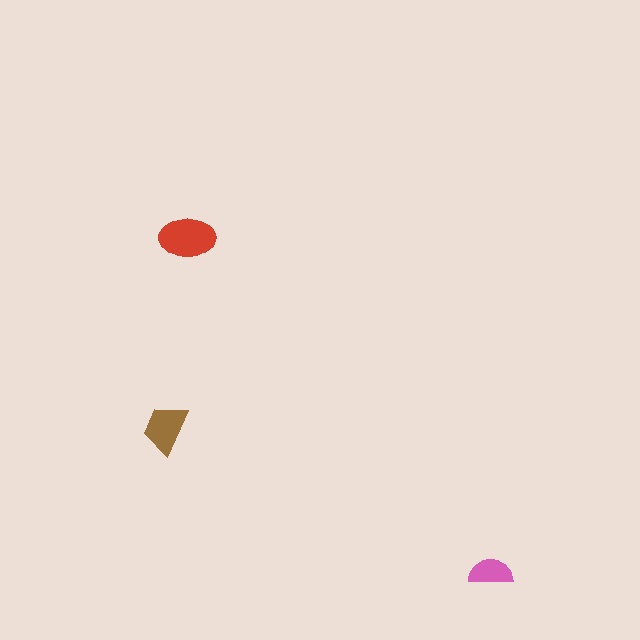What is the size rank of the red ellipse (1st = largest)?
1st.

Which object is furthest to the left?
The brown trapezoid is leftmost.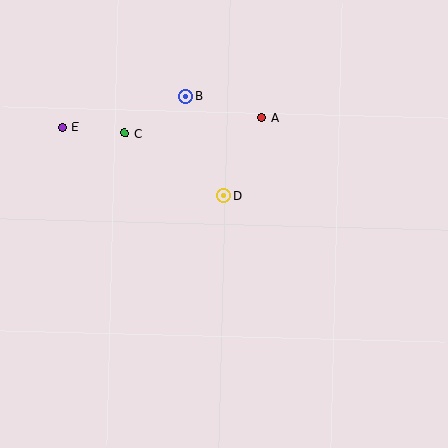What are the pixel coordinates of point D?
Point D is at (223, 195).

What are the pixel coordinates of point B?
Point B is at (186, 96).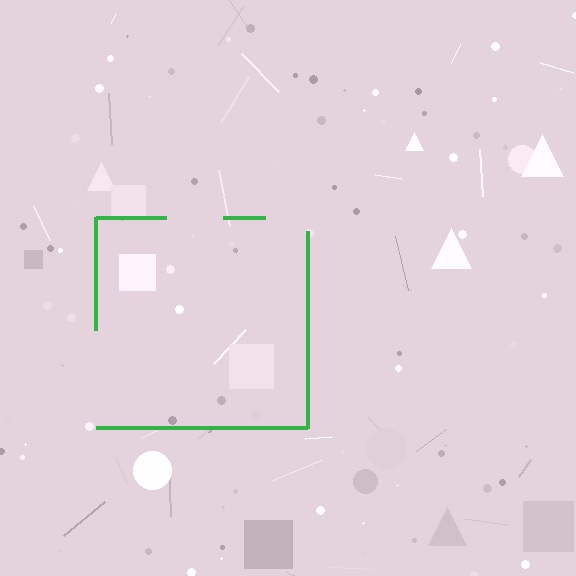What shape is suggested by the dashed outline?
The dashed outline suggests a square.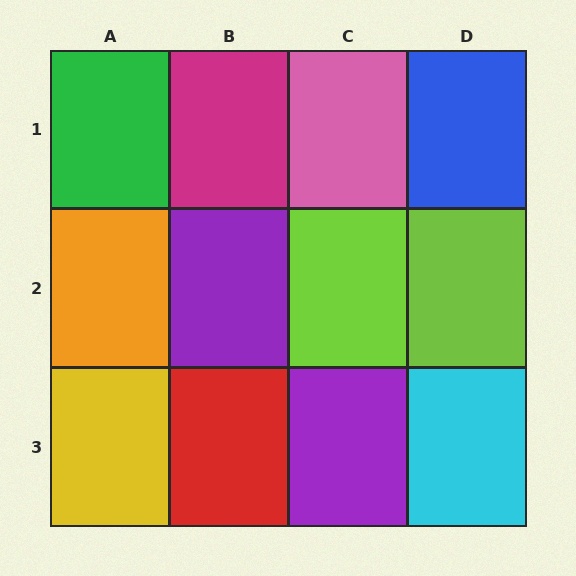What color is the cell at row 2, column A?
Orange.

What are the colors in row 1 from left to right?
Green, magenta, pink, blue.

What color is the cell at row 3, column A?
Yellow.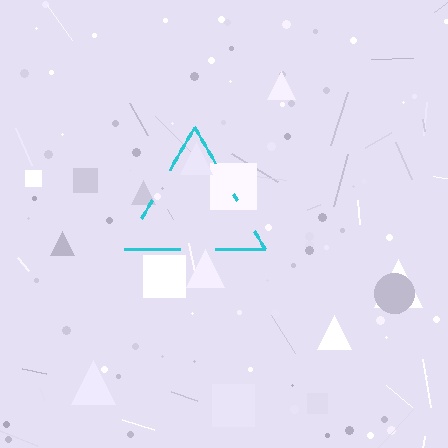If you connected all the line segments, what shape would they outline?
They would outline a triangle.